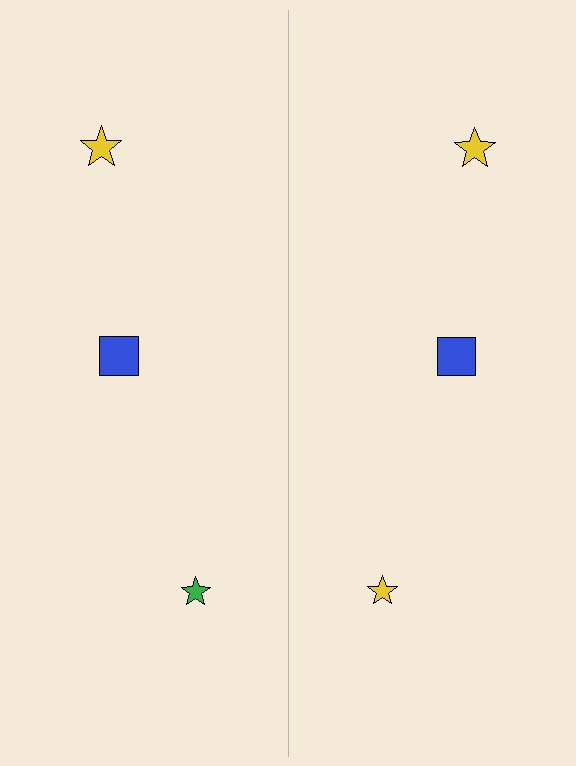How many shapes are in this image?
There are 6 shapes in this image.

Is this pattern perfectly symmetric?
No, the pattern is not perfectly symmetric. The yellow star on the right side breaks the symmetry — its mirror counterpart is green.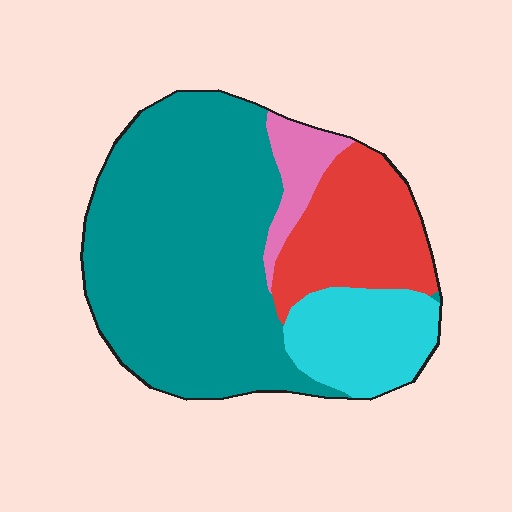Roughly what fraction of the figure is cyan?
Cyan covers around 15% of the figure.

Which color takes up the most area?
Teal, at roughly 60%.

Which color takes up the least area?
Pink, at roughly 5%.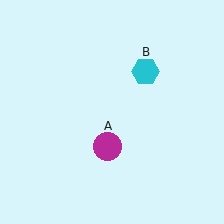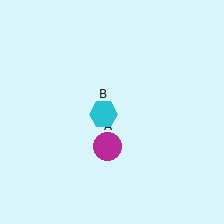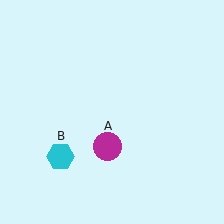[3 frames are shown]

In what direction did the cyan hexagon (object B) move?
The cyan hexagon (object B) moved down and to the left.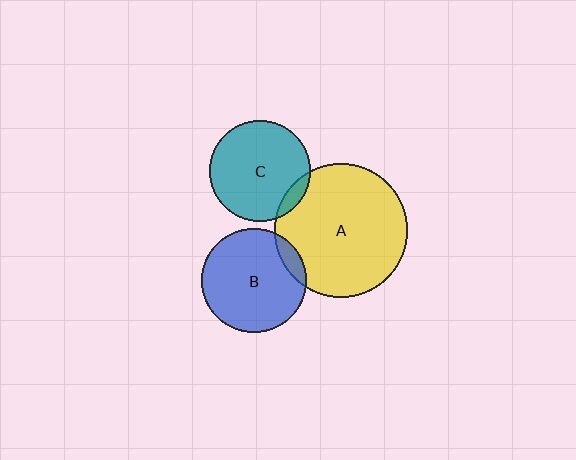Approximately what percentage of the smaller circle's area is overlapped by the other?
Approximately 10%.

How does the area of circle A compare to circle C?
Approximately 1.8 times.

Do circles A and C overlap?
Yes.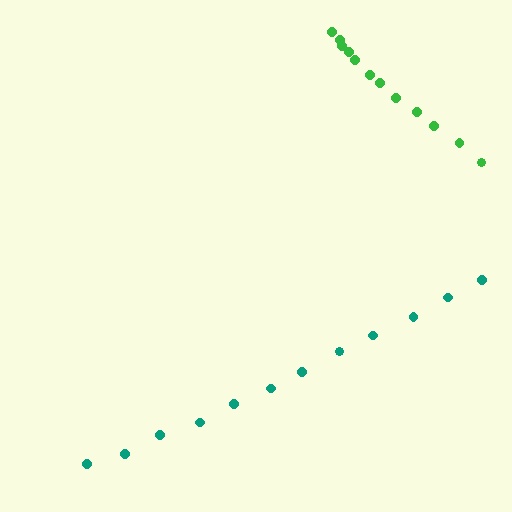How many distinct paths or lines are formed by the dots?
There are 2 distinct paths.